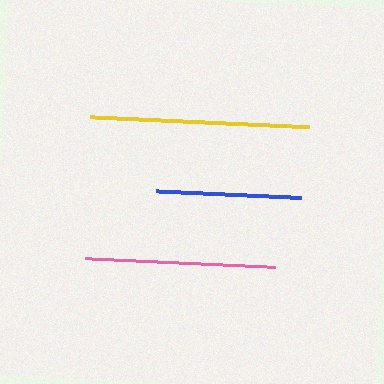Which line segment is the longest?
The yellow line is the longest at approximately 219 pixels.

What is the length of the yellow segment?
The yellow segment is approximately 219 pixels long.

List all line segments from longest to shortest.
From longest to shortest: yellow, pink, blue.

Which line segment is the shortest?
The blue line is the shortest at approximately 145 pixels.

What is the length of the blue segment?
The blue segment is approximately 145 pixels long.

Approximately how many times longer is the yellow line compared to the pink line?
The yellow line is approximately 1.2 times the length of the pink line.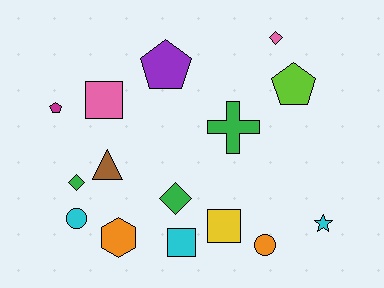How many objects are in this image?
There are 15 objects.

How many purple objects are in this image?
There is 1 purple object.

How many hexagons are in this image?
There is 1 hexagon.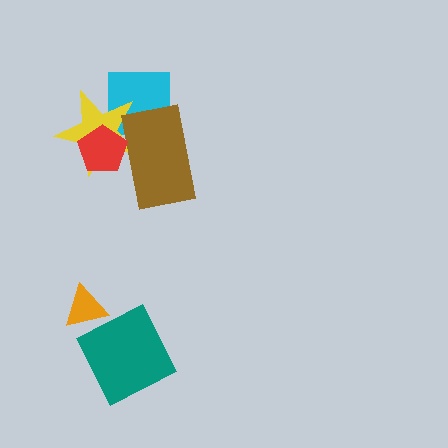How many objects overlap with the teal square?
0 objects overlap with the teal square.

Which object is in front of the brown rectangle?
The red pentagon is in front of the brown rectangle.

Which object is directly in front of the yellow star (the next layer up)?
The brown rectangle is directly in front of the yellow star.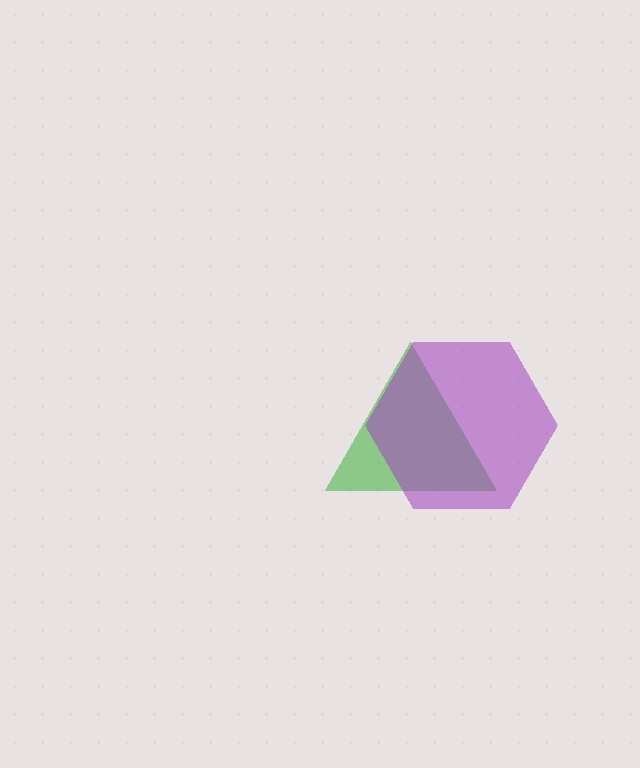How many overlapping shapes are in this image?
There are 2 overlapping shapes in the image.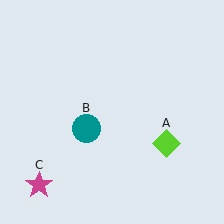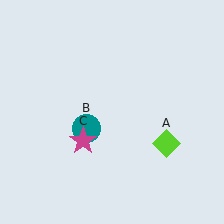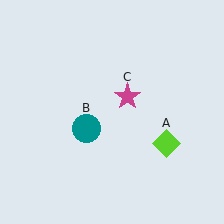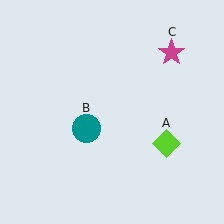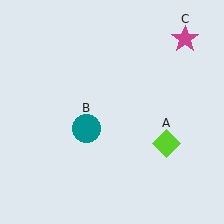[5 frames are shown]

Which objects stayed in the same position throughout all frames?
Lime diamond (object A) and teal circle (object B) remained stationary.